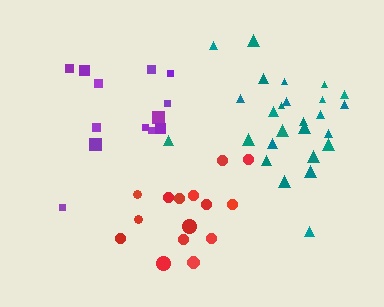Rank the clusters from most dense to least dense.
teal, red, purple.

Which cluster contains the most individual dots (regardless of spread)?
Teal (26).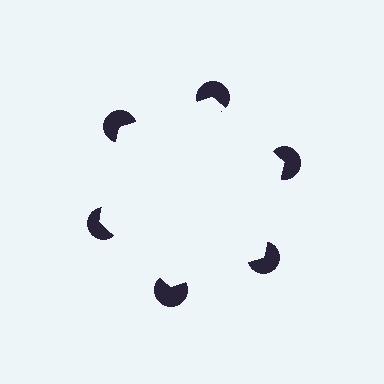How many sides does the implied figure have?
6 sides.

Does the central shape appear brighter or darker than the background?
It typically appears slightly brighter than the background, even though no actual brightness change is drawn.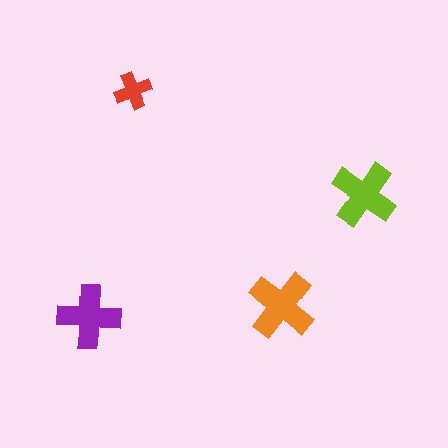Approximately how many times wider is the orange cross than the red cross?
About 2 times wider.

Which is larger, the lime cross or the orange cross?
The orange one.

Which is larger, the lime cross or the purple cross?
The lime one.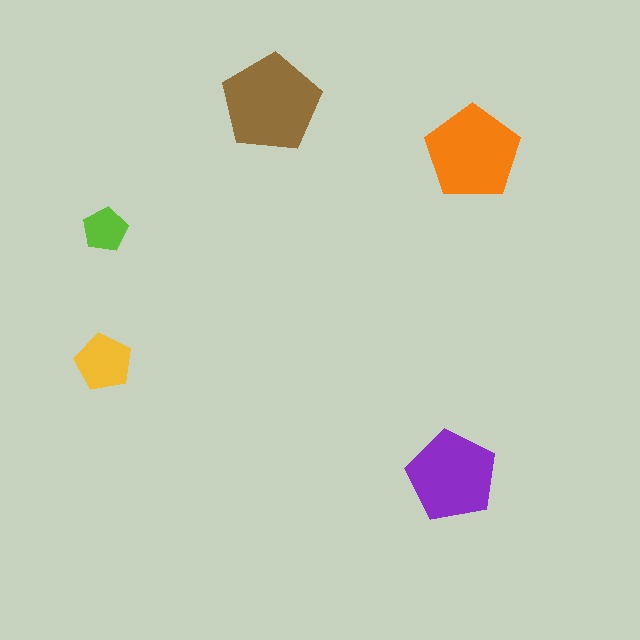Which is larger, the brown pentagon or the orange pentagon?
The brown one.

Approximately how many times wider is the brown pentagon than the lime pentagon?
About 2 times wider.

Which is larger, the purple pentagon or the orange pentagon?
The orange one.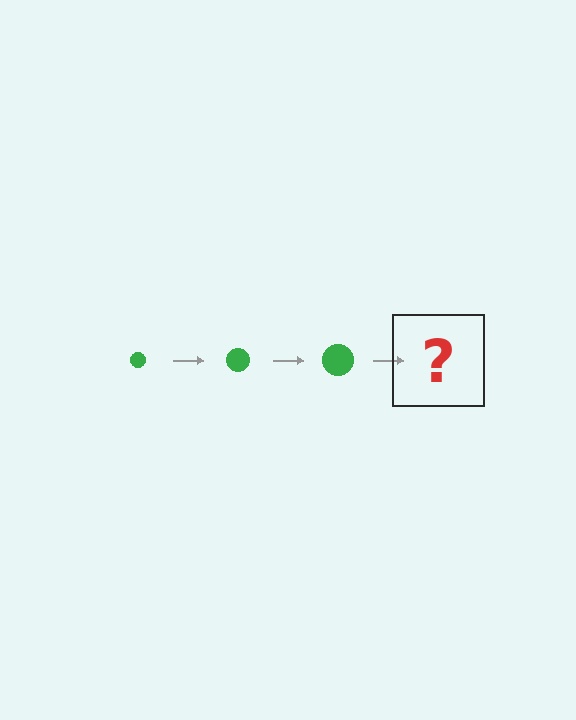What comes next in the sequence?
The next element should be a green circle, larger than the previous one.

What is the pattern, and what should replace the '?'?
The pattern is that the circle gets progressively larger each step. The '?' should be a green circle, larger than the previous one.